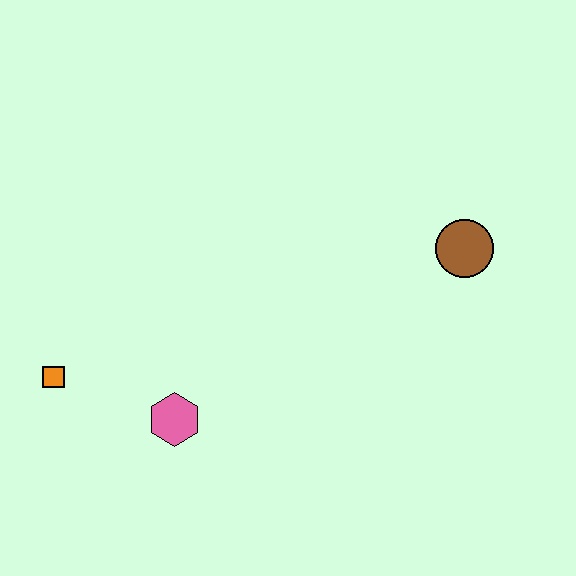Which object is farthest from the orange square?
The brown circle is farthest from the orange square.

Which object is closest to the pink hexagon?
The orange square is closest to the pink hexagon.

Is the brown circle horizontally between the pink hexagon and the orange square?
No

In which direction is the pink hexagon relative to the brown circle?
The pink hexagon is to the left of the brown circle.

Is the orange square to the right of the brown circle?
No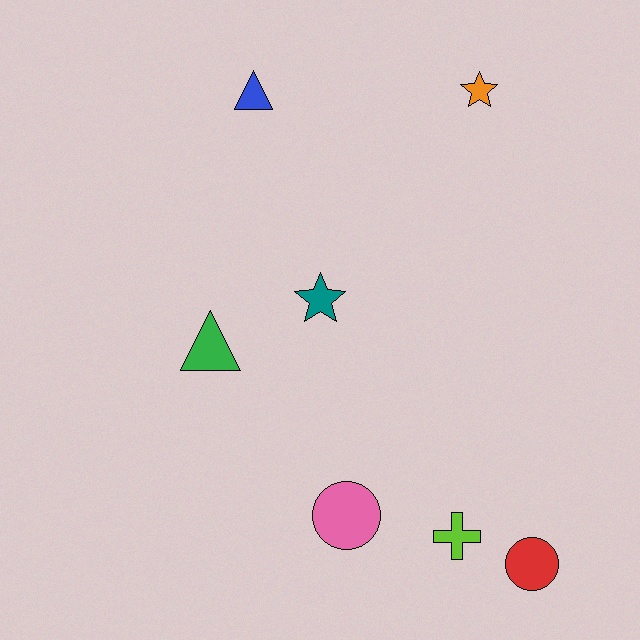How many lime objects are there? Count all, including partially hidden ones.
There is 1 lime object.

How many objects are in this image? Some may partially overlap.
There are 7 objects.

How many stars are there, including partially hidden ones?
There are 2 stars.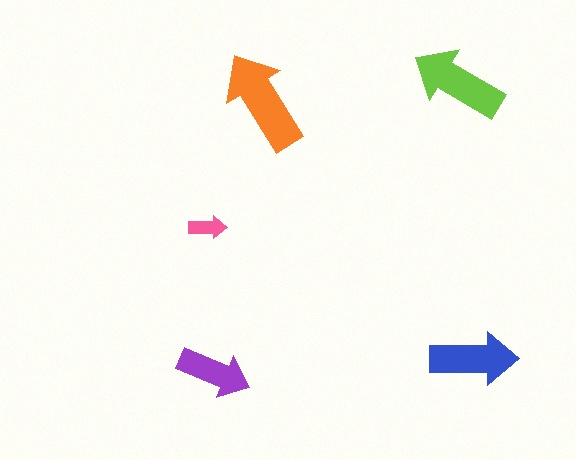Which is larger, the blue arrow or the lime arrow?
The lime one.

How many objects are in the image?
There are 5 objects in the image.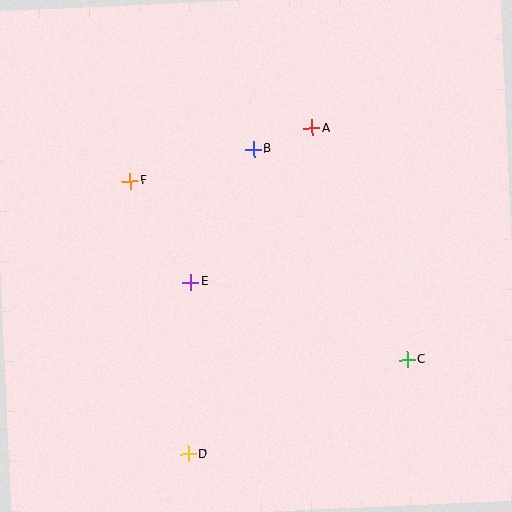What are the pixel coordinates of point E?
Point E is at (191, 282).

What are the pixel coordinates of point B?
Point B is at (254, 149).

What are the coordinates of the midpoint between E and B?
The midpoint between E and B is at (222, 216).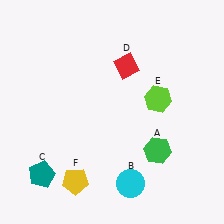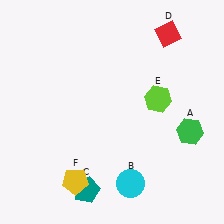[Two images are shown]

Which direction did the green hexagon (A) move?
The green hexagon (A) moved right.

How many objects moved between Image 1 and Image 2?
3 objects moved between the two images.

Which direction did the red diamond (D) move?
The red diamond (D) moved right.